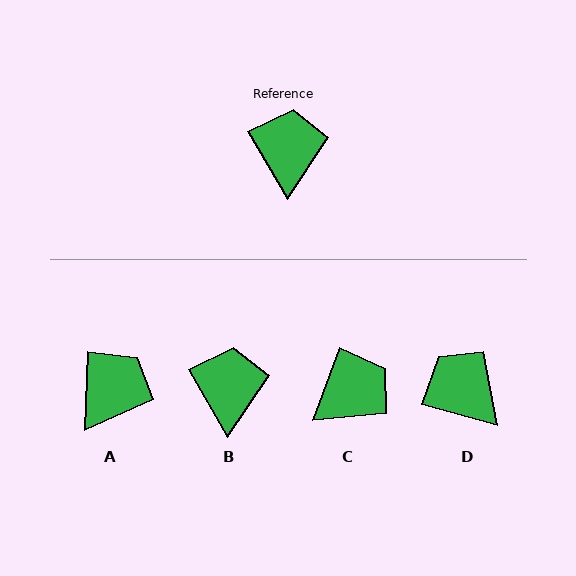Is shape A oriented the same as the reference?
No, it is off by about 33 degrees.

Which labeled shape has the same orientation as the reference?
B.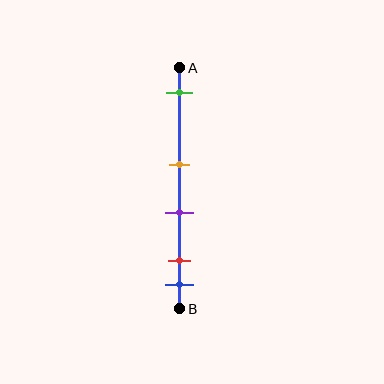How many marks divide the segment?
There are 5 marks dividing the segment.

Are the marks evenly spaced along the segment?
No, the marks are not evenly spaced.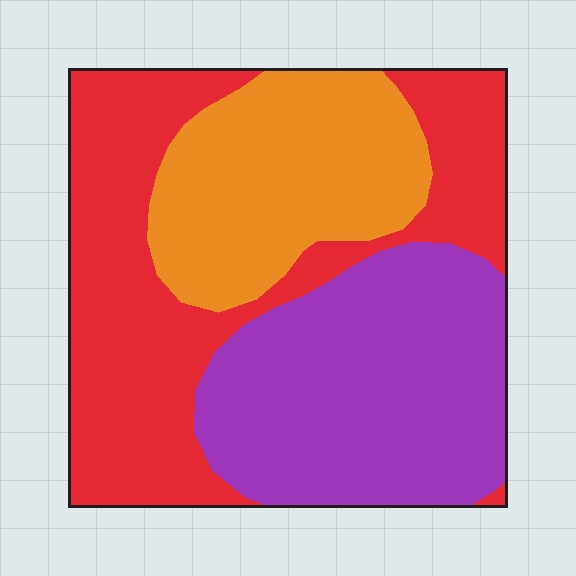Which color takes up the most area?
Red, at roughly 40%.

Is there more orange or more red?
Red.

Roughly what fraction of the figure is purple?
Purple takes up about one third (1/3) of the figure.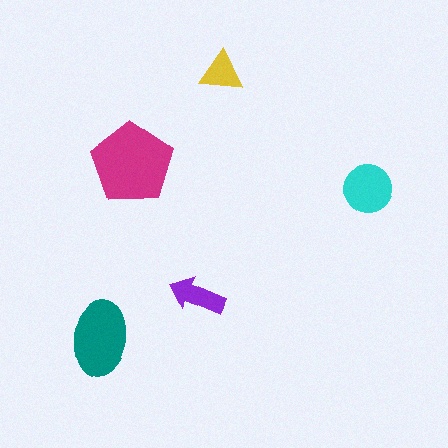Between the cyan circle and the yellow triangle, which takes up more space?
The cyan circle.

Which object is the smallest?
The yellow triangle.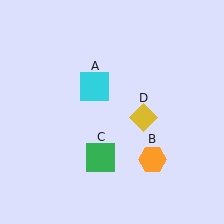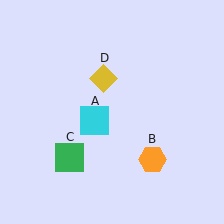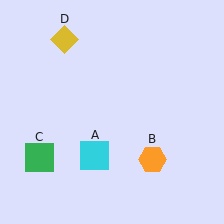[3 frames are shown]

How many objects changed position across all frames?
3 objects changed position: cyan square (object A), green square (object C), yellow diamond (object D).